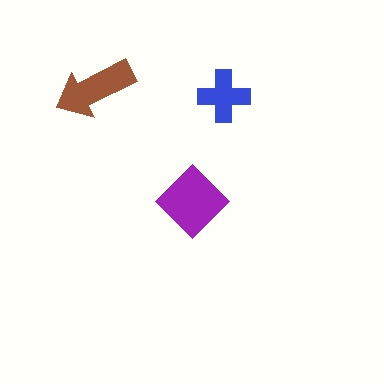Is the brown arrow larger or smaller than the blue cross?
Larger.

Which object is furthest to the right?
The blue cross is rightmost.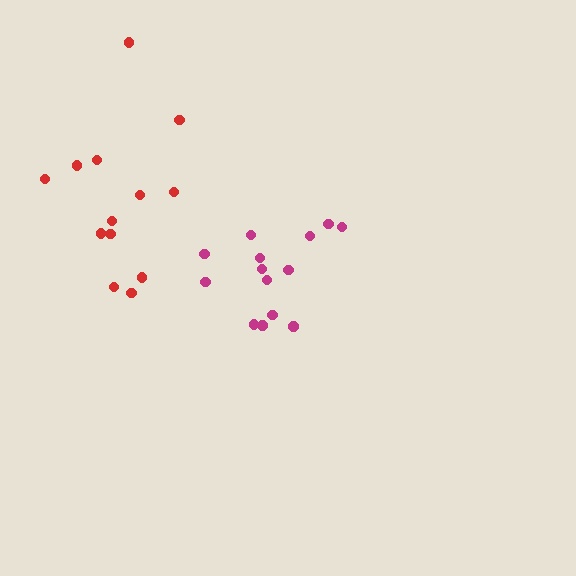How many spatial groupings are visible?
There are 2 spatial groupings.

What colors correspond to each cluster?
The clusters are colored: red, magenta.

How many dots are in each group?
Group 1: 13 dots, Group 2: 14 dots (27 total).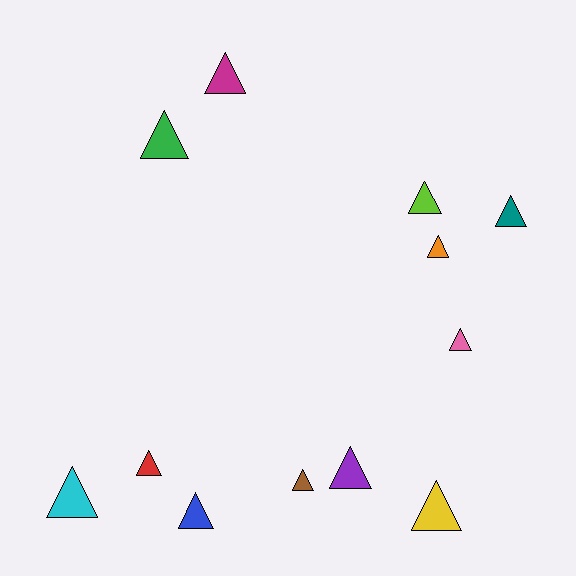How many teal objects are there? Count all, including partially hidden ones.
There is 1 teal object.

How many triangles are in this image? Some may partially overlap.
There are 12 triangles.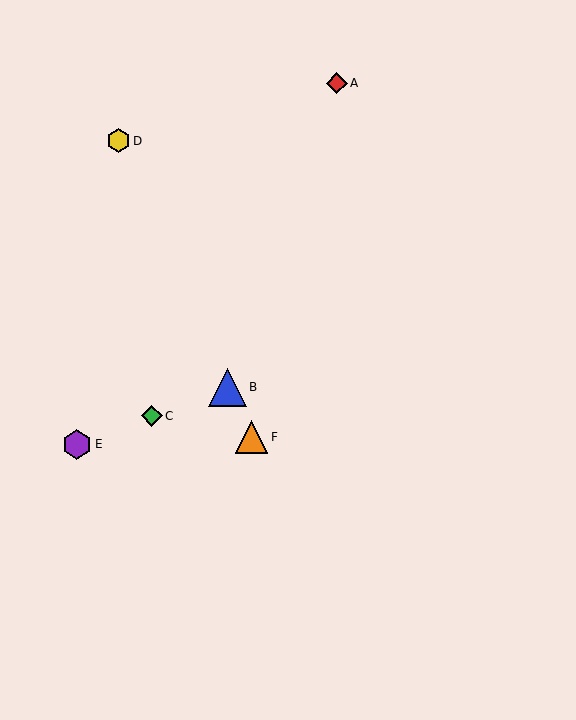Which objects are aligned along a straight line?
Objects B, C, E are aligned along a straight line.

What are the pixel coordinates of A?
Object A is at (337, 83).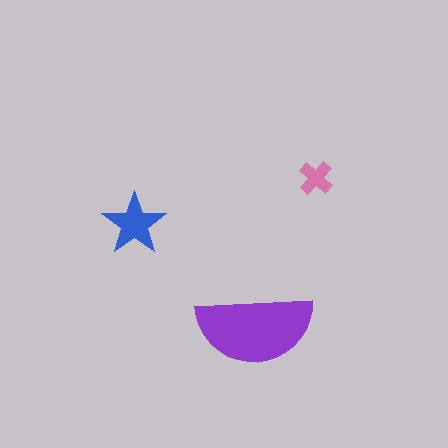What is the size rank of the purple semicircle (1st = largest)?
1st.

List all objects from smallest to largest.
The pink cross, the blue star, the purple semicircle.